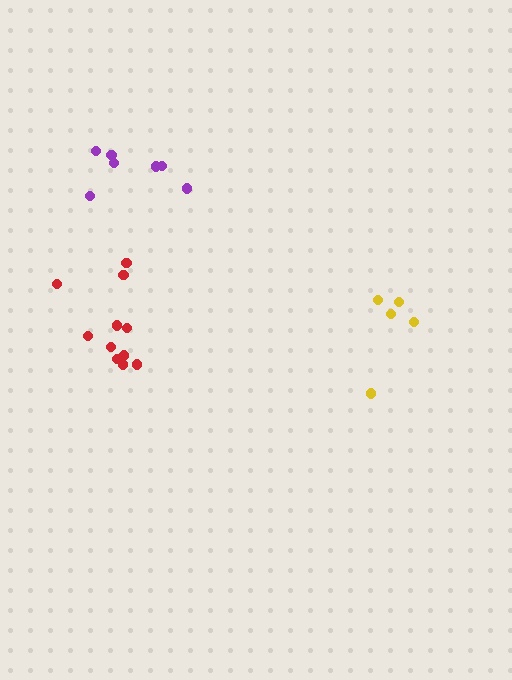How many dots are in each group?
Group 1: 7 dots, Group 2: 11 dots, Group 3: 5 dots (23 total).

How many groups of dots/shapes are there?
There are 3 groups.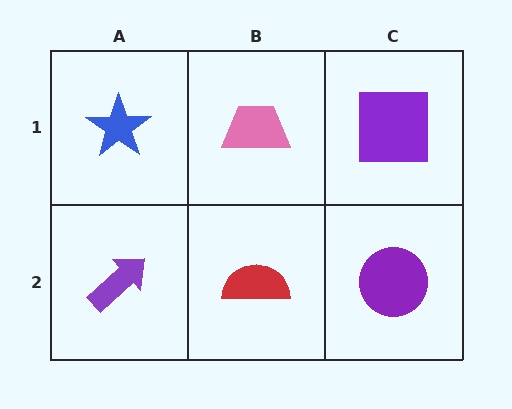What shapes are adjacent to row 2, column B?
A pink trapezoid (row 1, column B), a purple arrow (row 2, column A), a purple circle (row 2, column C).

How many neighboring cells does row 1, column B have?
3.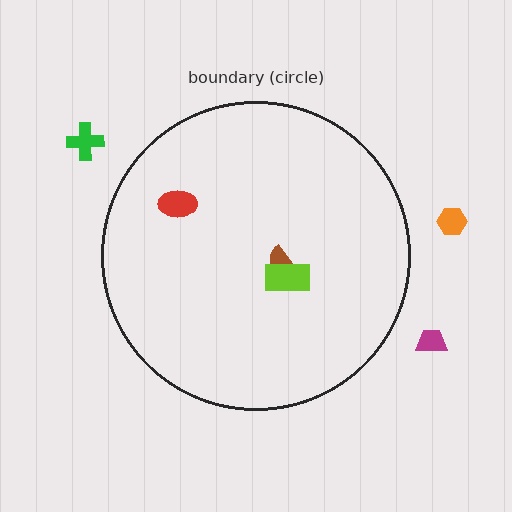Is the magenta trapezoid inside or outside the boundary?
Outside.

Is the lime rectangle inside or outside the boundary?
Inside.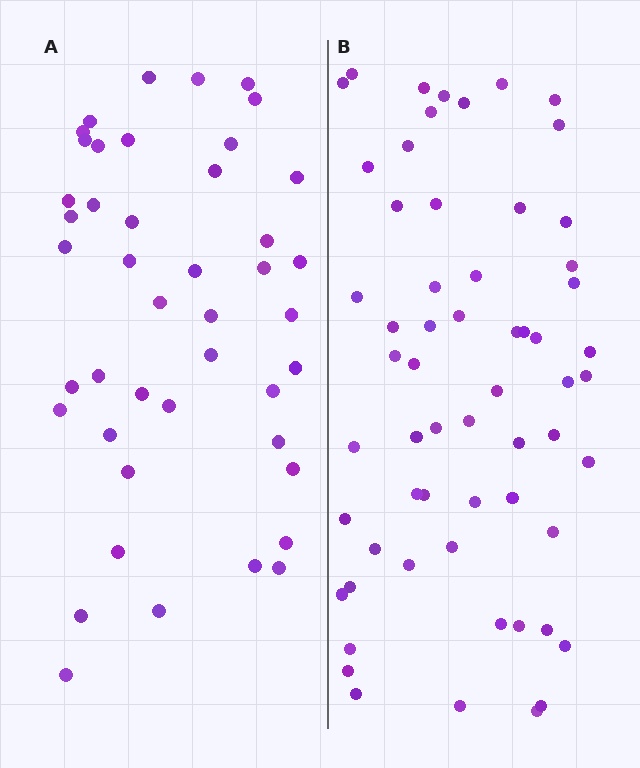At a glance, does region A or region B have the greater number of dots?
Region B (the right region) has more dots.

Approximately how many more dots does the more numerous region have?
Region B has approximately 15 more dots than region A.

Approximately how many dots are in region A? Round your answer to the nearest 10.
About 40 dots. (The exact count is 44, which rounds to 40.)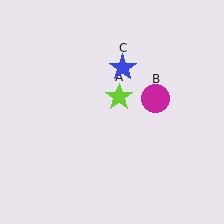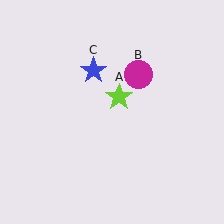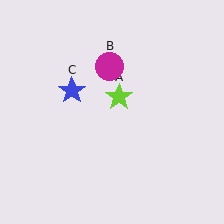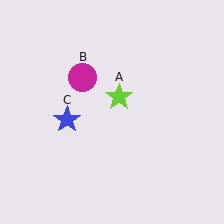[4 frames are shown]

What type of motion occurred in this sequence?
The magenta circle (object B), blue star (object C) rotated counterclockwise around the center of the scene.